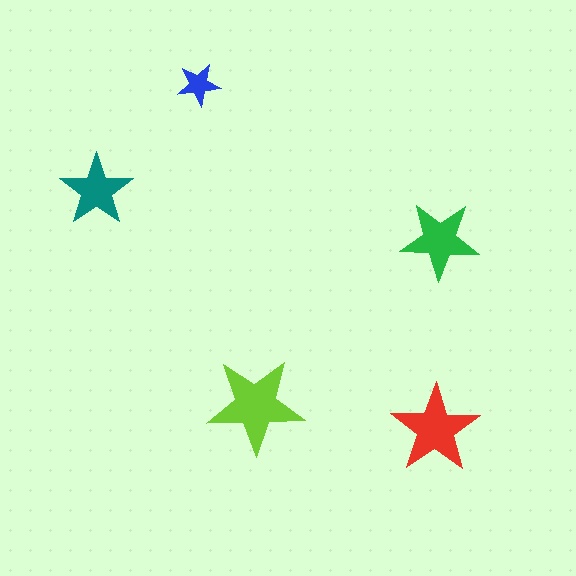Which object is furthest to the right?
The green star is rightmost.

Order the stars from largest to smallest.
the lime one, the red one, the green one, the teal one, the blue one.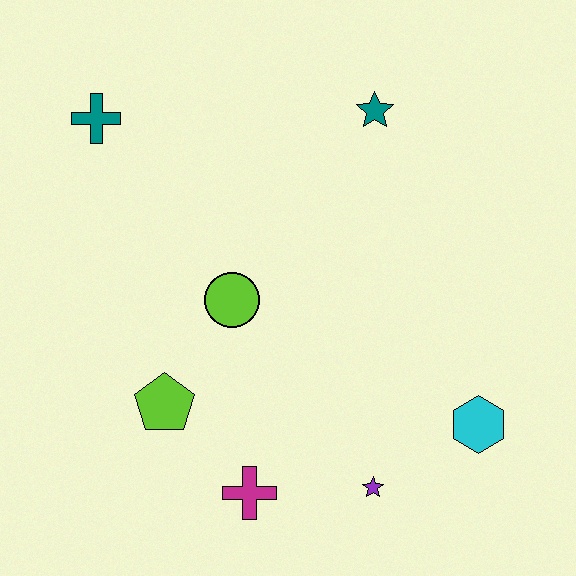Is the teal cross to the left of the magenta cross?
Yes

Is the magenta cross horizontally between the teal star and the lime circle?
Yes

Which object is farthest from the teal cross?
The cyan hexagon is farthest from the teal cross.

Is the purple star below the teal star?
Yes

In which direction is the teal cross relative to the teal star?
The teal cross is to the left of the teal star.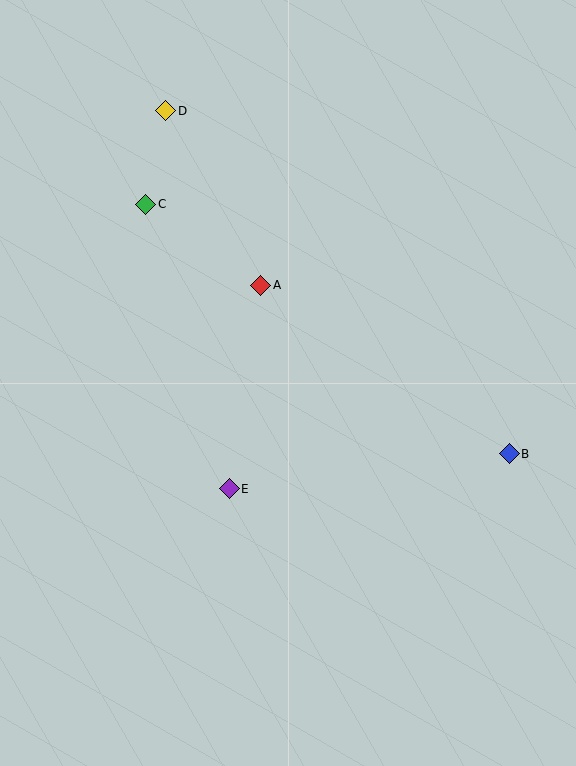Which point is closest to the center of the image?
Point A at (261, 286) is closest to the center.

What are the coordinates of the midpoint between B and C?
The midpoint between B and C is at (328, 329).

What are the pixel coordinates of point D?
Point D is at (166, 111).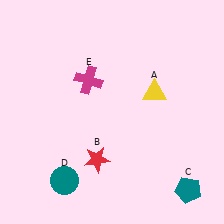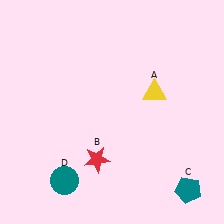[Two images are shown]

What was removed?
The magenta cross (E) was removed in Image 2.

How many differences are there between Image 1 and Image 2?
There is 1 difference between the two images.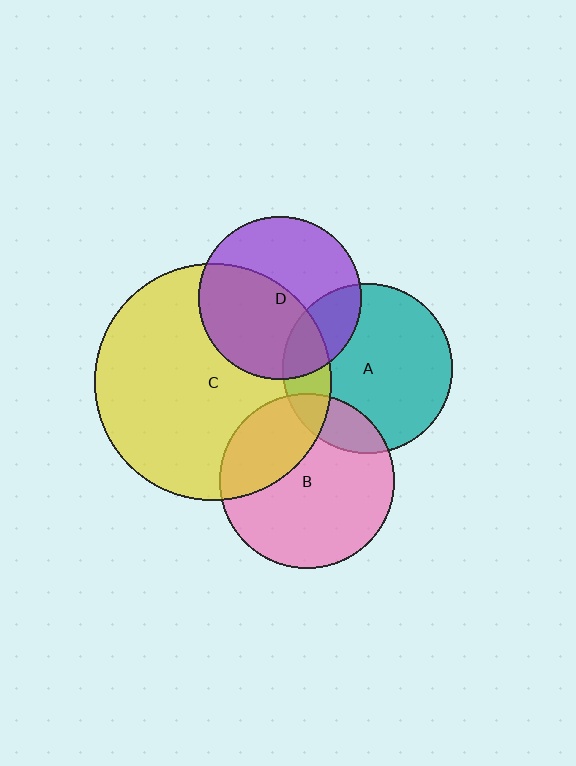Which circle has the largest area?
Circle C (yellow).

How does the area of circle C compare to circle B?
Approximately 1.8 times.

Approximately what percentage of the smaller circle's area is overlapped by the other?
Approximately 30%.